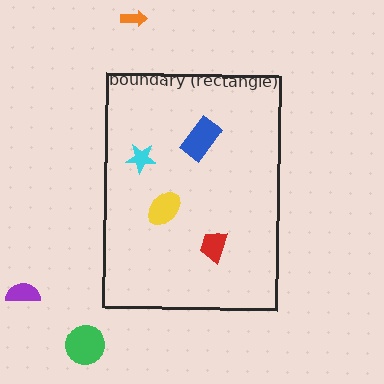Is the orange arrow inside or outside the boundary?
Outside.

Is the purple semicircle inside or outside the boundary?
Outside.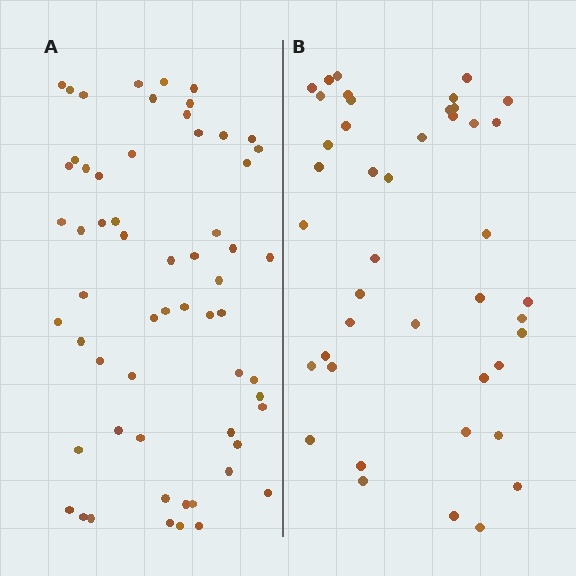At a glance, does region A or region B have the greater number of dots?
Region A (the left region) has more dots.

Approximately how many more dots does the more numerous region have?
Region A has approximately 15 more dots than region B.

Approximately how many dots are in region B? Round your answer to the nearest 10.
About 40 dots. (The exact count is 43, which rounds to 40.)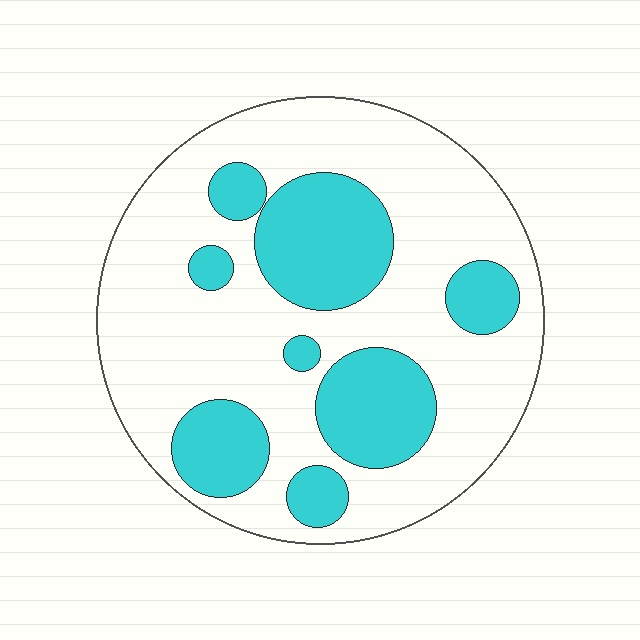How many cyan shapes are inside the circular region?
8.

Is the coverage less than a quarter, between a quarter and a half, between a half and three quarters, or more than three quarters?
Between a quarter and a half.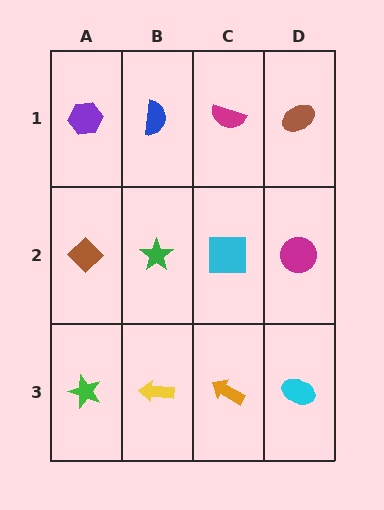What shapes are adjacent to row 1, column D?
A magenta circle (row 2, column D), a magenta semicircle (row 1, column C).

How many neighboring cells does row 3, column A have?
2.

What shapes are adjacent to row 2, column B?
A blue semicircle (row 1, column B), a yellow arrow (row 3, column B), a brown diamond (row 2, column A), a cyan square (row 2, column C).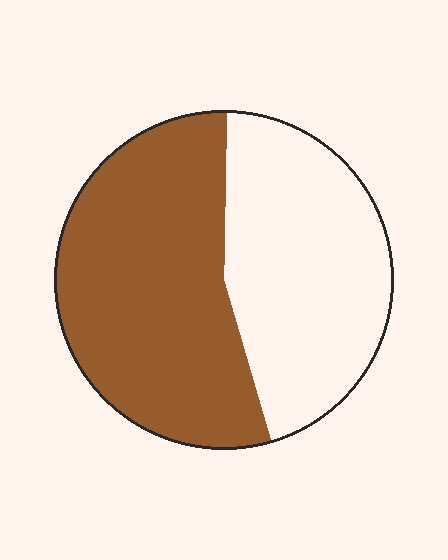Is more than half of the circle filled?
Yes.